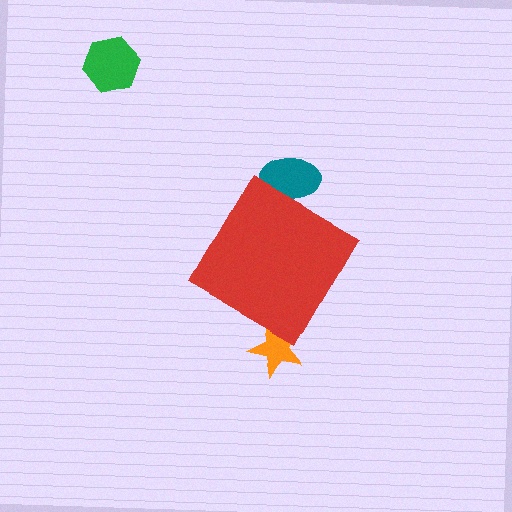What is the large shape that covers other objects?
A red diamond.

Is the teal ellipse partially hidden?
Yes, the teal ellipse is partially hidden behind the red diamond.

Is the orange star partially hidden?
Yes, the orange star is partially hidden behind the red diamond.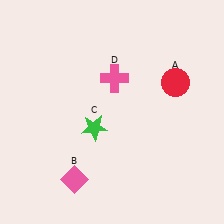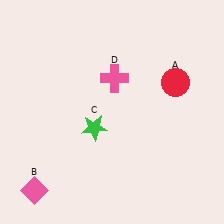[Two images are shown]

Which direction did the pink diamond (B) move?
The pink diamond (B) moved left.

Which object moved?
The pink diamond (B) moved left.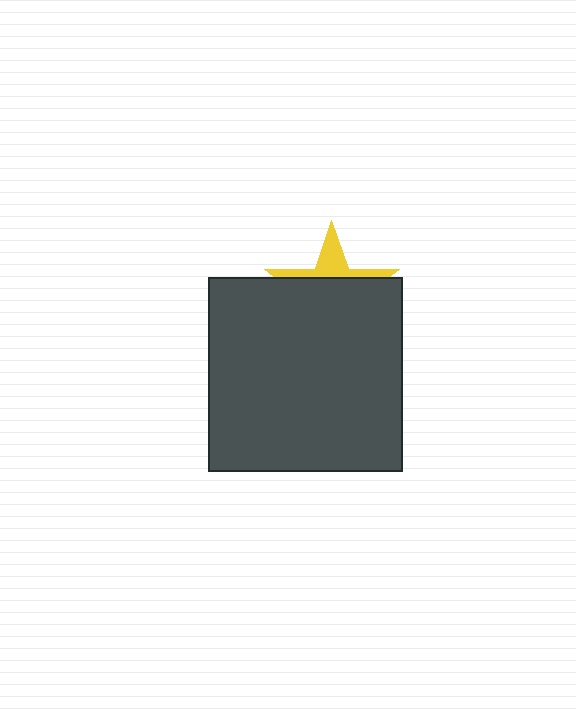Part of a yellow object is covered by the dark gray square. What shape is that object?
It is a star.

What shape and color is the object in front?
The object in front is a dark gray square.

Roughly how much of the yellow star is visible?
A small part of it is visible (roughly 31%).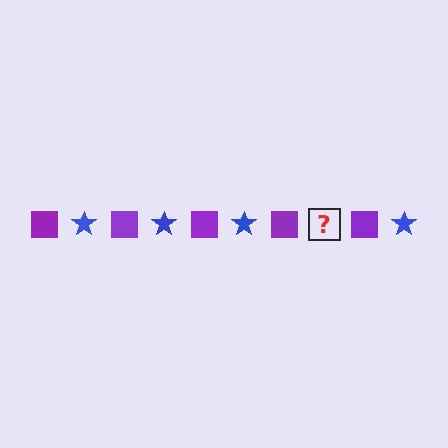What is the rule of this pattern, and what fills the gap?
The rule is that the pattern alternates between purple square and blue star. The gap should be filled with a blue star.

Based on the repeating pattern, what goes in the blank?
The blank should be a blue star.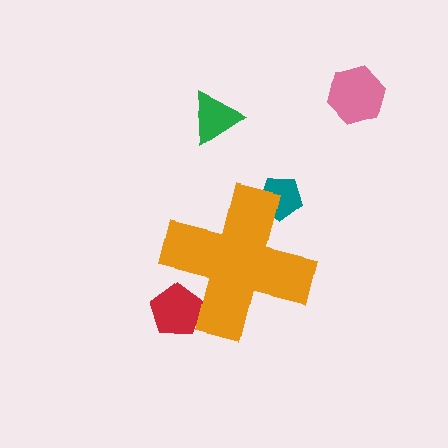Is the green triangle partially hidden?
No, the green triangle is fully visible.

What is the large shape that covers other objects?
An orange cross.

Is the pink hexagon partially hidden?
No, the pink hexagon is fully visible.